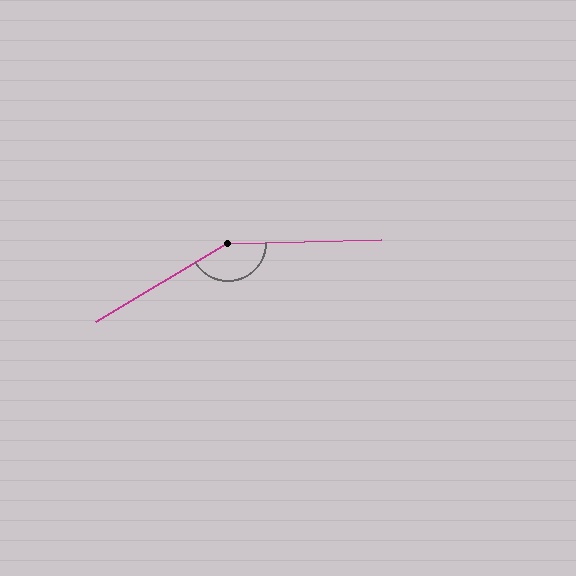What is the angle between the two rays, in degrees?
Approximately 151 degrees.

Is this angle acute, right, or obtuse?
It is obtuse.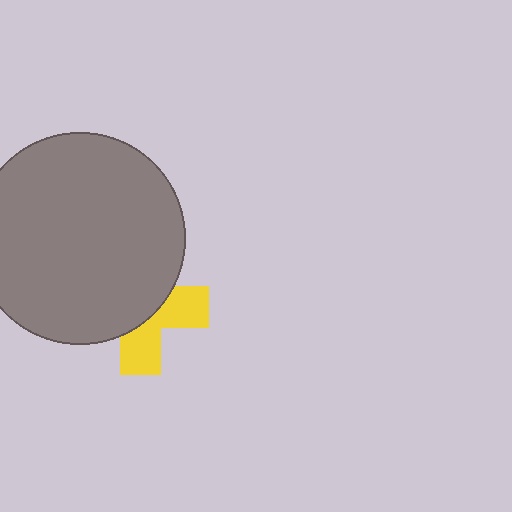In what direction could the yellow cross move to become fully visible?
The yellow cross could move toward the lower-right. That would shift it out from behind the gray circle entirely.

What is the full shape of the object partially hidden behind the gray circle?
The partially hidden object is a yellow cross.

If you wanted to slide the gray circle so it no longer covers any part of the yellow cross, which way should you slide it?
Slide it toward the upper-left — that is the most direct way to separate the two shapes.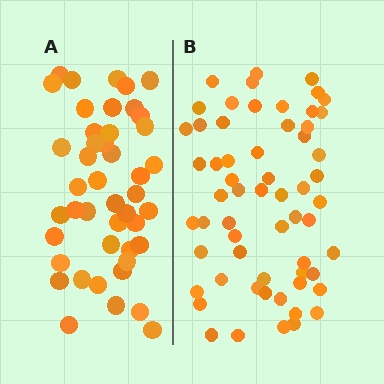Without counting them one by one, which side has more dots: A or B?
Region B (the right region) has more dots.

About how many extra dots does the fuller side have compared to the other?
Region B has approximately 15 more dots than region A.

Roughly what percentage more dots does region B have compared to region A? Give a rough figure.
About 35% more.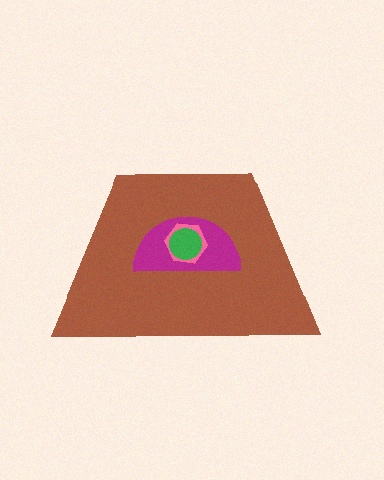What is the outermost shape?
The brown trapezoid.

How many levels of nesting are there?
4.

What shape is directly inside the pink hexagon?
The green circle.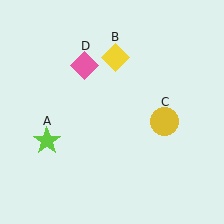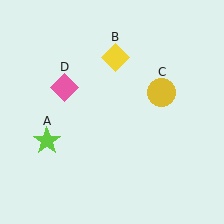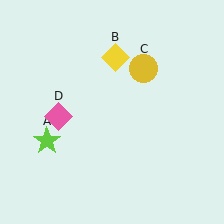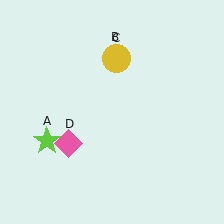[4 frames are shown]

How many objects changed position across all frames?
2 objects changed position: yellow circle (object C), pink diamond (object D).